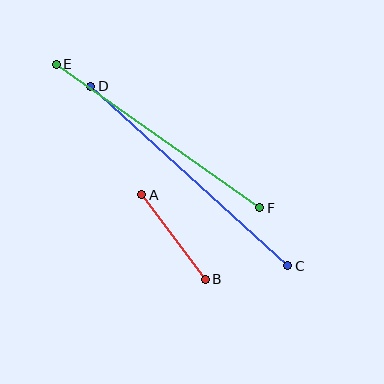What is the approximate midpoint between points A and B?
The midpoint is at approximately (173, 237) pixels.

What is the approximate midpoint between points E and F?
The midpoint is at approximately (158, 136) pixels.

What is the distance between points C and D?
The distance is approximately 267 pixels.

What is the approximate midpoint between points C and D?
The midpoint is at approximately (189, 176) pixels.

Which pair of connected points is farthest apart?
Points C and D are farthest apart.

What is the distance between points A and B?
The distance is approximately 106 pixels.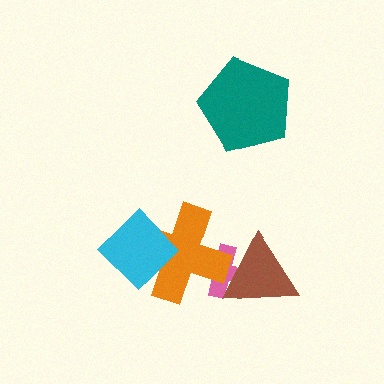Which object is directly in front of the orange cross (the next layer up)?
The cyan diamond is directly in front of the orange cross.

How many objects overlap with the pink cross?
2 objects overlap with the pink cross.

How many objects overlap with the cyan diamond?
1 object overlaps with the cyan diamond.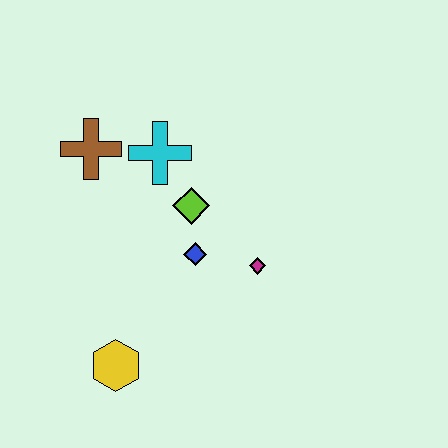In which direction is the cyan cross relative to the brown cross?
The cyan cross is to the right of the brown cross.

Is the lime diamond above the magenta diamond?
Yes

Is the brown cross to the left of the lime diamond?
Yes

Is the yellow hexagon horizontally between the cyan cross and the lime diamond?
No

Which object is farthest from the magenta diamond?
The brown cross is farthest from the magenta diamond.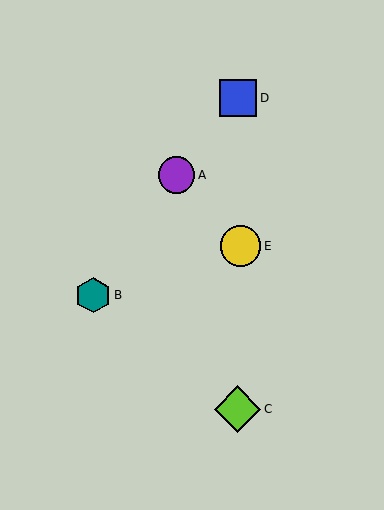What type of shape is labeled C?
Shape C is a lime diamond.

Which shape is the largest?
The lime diamond (labeled C) is the largest.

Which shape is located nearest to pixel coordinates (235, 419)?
The lime diamond (labeled C) at (238, 409) is nearest to that location.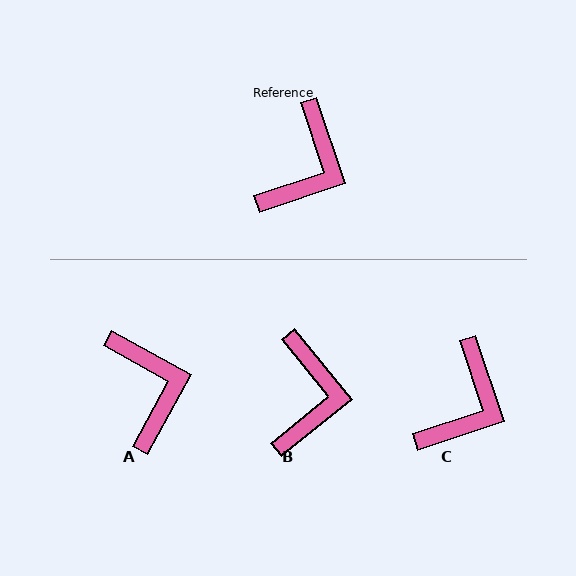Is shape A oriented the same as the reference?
No, it is off by about 43 degrees.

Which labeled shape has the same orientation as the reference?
C.